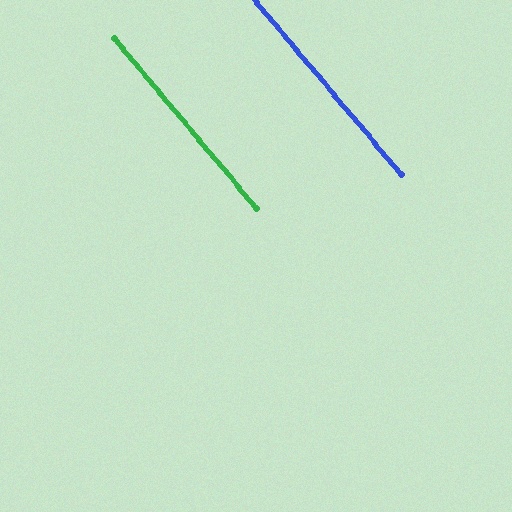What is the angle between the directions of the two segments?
Approximately 0 degrees.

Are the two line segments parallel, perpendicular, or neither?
Parallel — their directions differ by only 0.2°.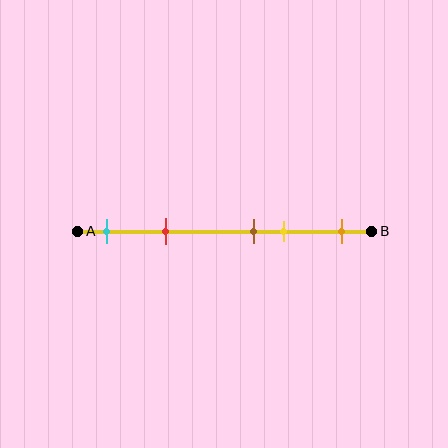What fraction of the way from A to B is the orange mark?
The orange mark is approximately 90% (0.9) of the way from A to B.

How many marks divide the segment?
There are 5 marks dividing the segment.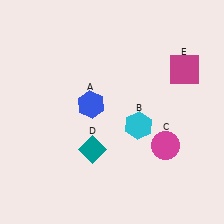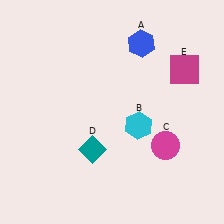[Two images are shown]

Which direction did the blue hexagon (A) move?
The blue hexagon (A) moved up.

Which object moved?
The blue hexagon (A) moved up.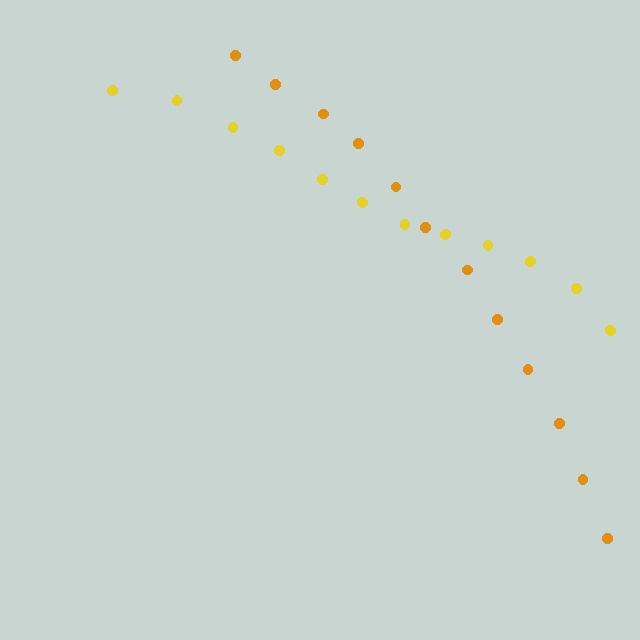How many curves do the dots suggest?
There are 2 distinct paths.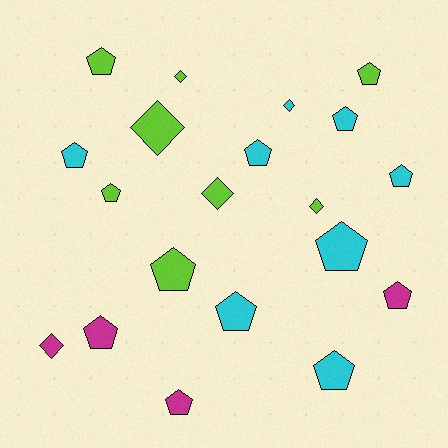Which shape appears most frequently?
Pentagon, with 14 objects.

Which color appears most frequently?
Cyan, with 8 objects.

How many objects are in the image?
There are 20 objects.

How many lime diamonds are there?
There are 4 lime diamonds.